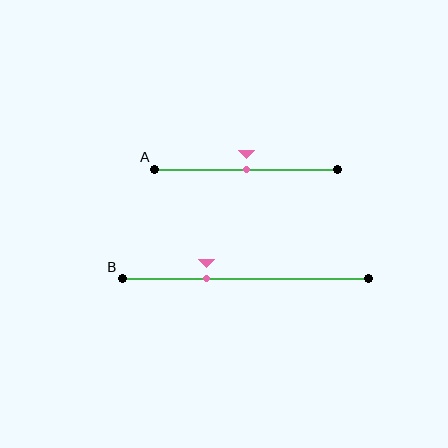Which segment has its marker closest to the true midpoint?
Segment A has its marker closest to the true midpoint.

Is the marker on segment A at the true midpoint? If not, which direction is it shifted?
Yes, the marker on segment A is at the true midpoint.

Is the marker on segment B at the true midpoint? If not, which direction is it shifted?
No, the marker on segment B is shifted to the left by about 16% of the segment length.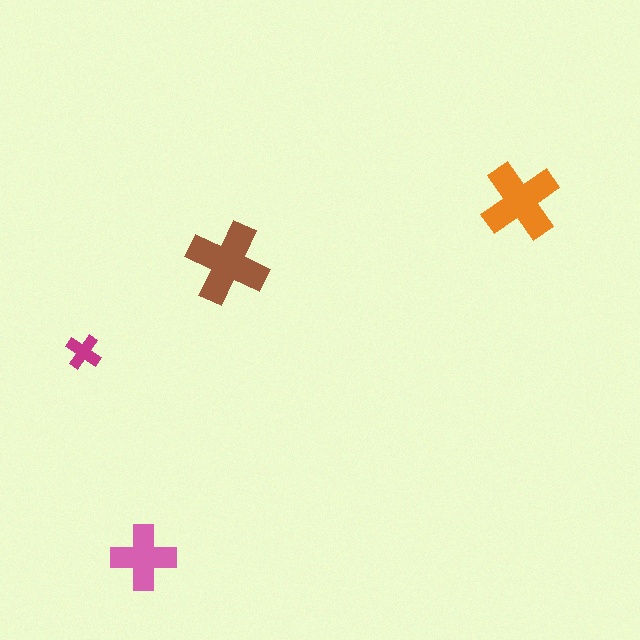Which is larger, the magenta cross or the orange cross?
The orange one.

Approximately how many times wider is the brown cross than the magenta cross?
About 2.5 times wider.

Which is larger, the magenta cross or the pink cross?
The pink one.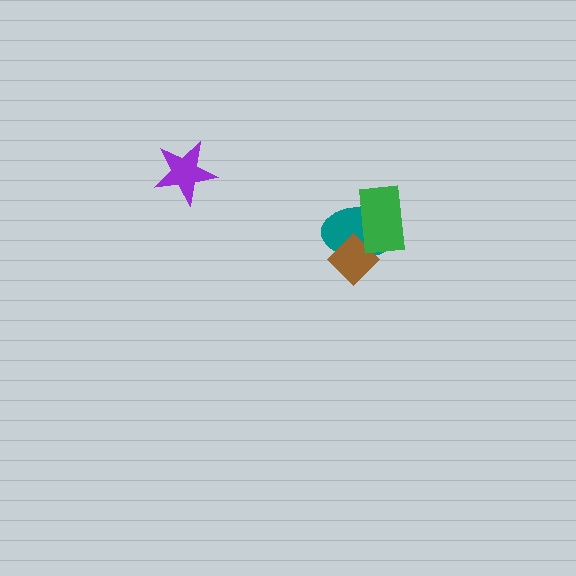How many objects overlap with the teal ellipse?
2 objects overlap with the teal ellipse.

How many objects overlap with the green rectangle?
2 objects overlap with the green rectangle.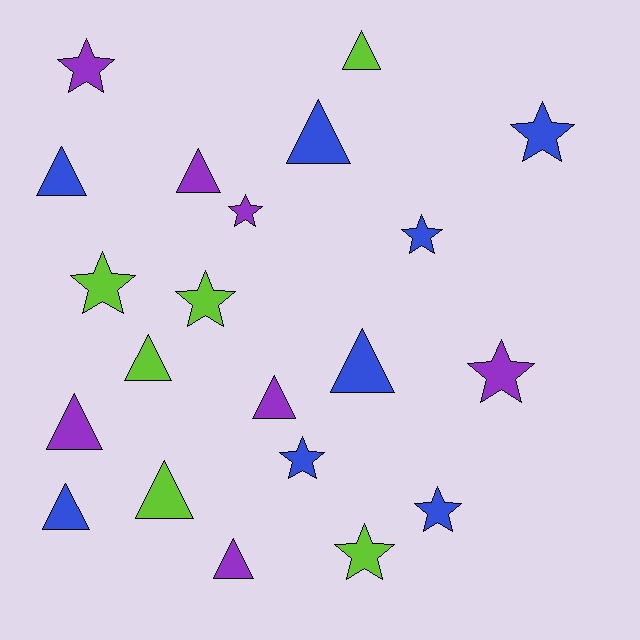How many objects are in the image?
There are 21 objects.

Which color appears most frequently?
Blue, with 8 objects.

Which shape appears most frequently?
Triangle, with 11 objects.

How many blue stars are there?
There are 4 blue stars.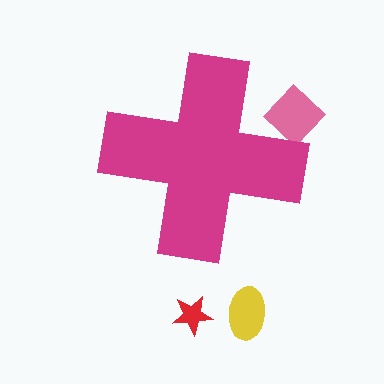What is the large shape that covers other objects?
A magenta cross.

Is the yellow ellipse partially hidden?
No, the yellow ellipse is fully visible.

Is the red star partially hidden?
No, the red star is fully visible.